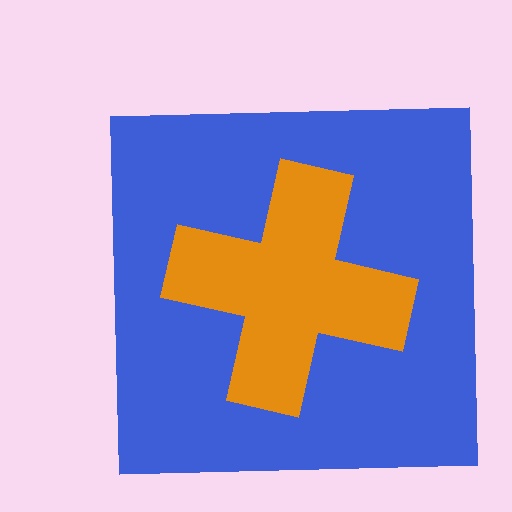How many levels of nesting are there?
2.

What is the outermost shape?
The blue square.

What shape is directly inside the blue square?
The orange cross.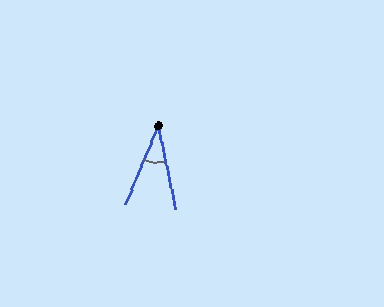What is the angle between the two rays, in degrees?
Approximately 35 degrees.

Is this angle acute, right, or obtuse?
It is acute.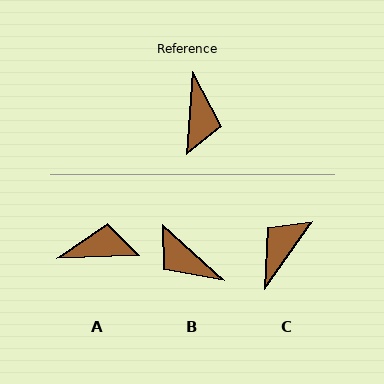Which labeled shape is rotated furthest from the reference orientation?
C, about 150 degrees away.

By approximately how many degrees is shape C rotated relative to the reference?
Approximately 150 degrees counter-clockwise.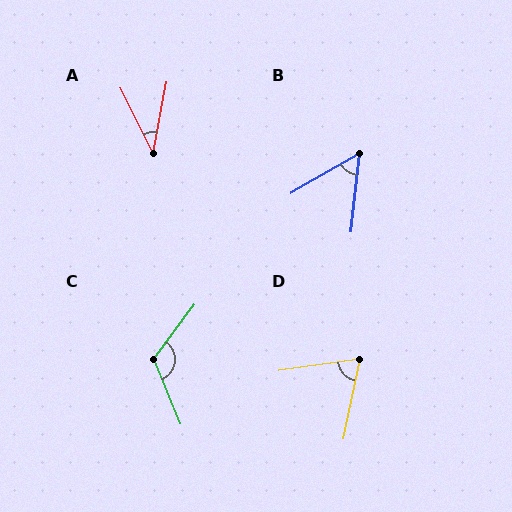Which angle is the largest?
C, at approximately 121 degrees.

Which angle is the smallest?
A, at approximately 37 degrees.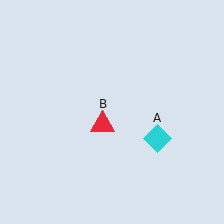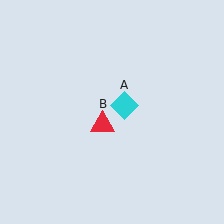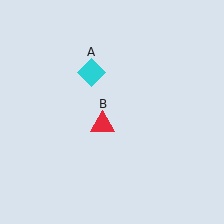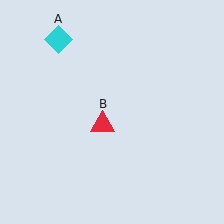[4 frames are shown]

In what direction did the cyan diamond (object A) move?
The cyan diamond (object A) moved up and to the left.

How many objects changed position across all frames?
1 object changed position: cyan diamond (object A).